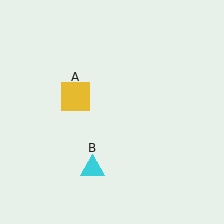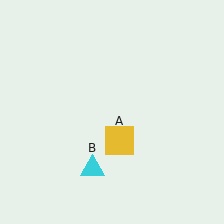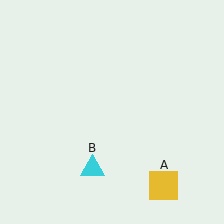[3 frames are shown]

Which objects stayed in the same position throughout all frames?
Cyan triangle (object B) remained stationary.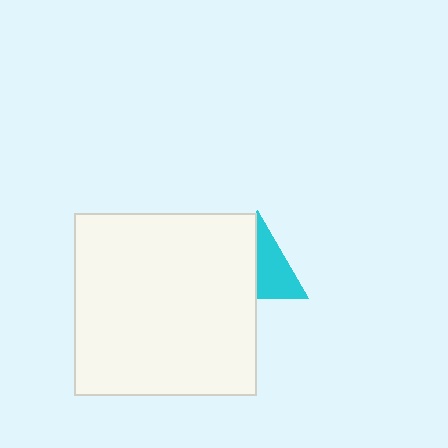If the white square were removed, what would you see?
You would see the complete cyan triangle.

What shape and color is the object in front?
The object in front is a white square.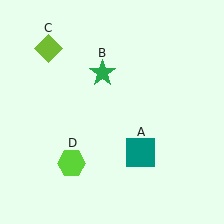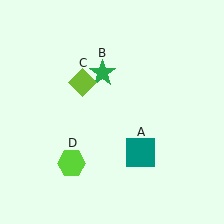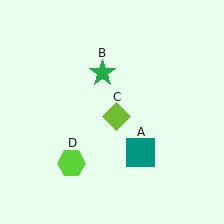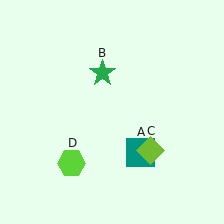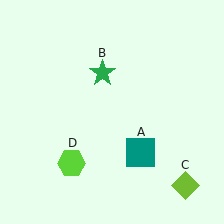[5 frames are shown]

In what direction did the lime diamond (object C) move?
The lime diamond (object C) moved down and to the right.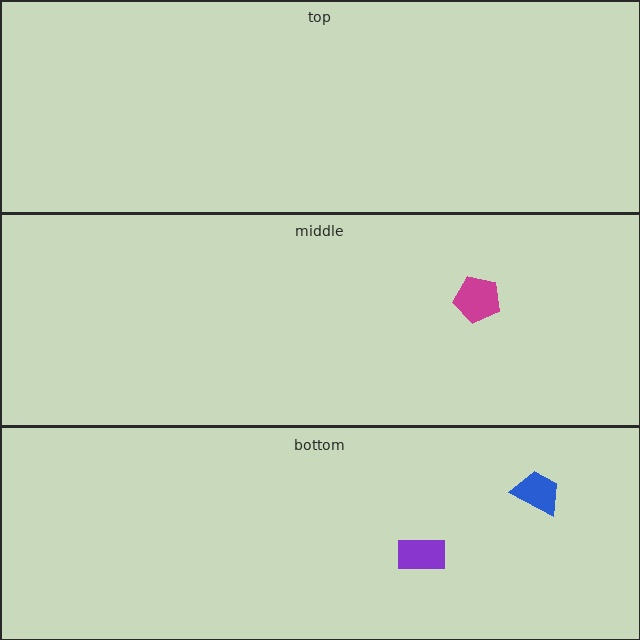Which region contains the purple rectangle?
The bottom region.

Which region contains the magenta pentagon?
The middle region.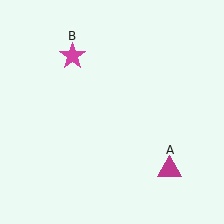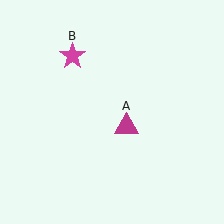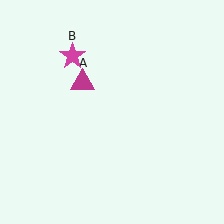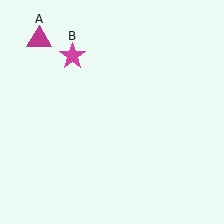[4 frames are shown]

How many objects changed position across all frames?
1 object changed position: magenta triangle (object A).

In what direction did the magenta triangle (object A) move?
The magenta triangle (object A) moved up and to the left.